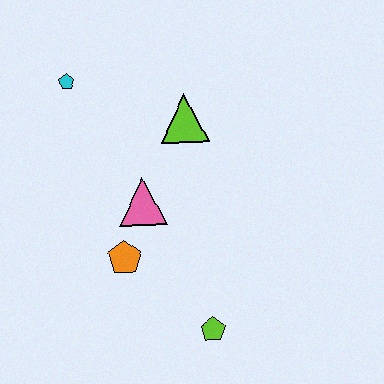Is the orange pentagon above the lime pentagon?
Yes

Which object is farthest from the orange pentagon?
The cyan pentagon is farthest from the orange pentagon.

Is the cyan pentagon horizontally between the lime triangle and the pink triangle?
No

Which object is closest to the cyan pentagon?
The lime triangle is closest to the cyan pentagon.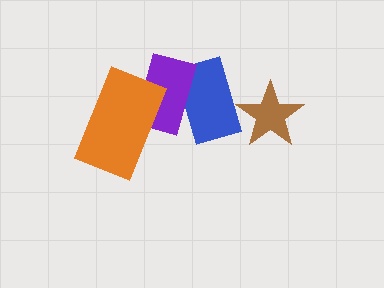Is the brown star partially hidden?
Yes, it is partially covered by another shape.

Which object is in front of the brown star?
The blue rectangle is in front of the brown star.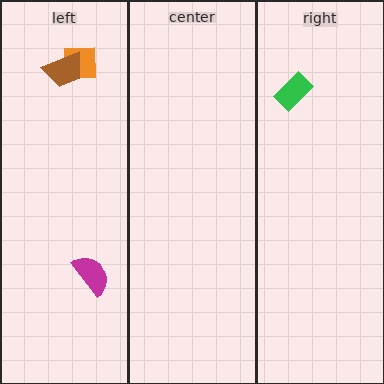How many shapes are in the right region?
1.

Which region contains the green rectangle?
The right region.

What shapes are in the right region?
The green rectangle.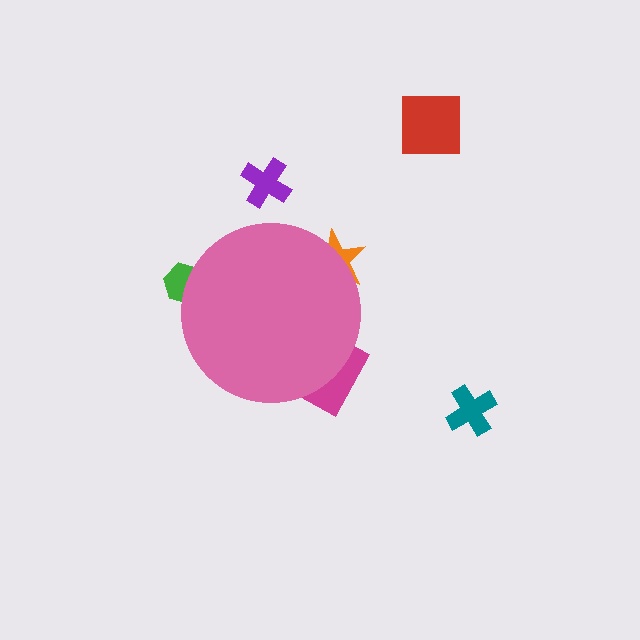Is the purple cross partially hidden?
No, the purple cross is fully visible.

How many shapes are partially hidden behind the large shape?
3 shapes are partially hidden.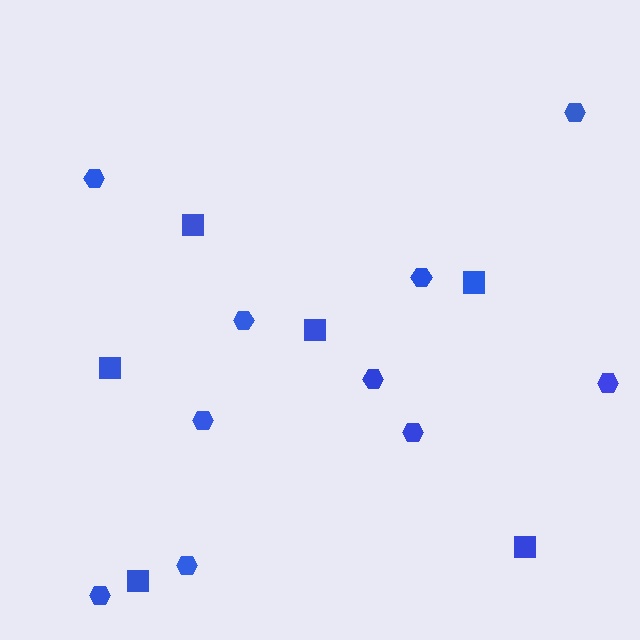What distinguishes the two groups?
There are 2 groups: one group of hexagons (10) and one group of squares (6).